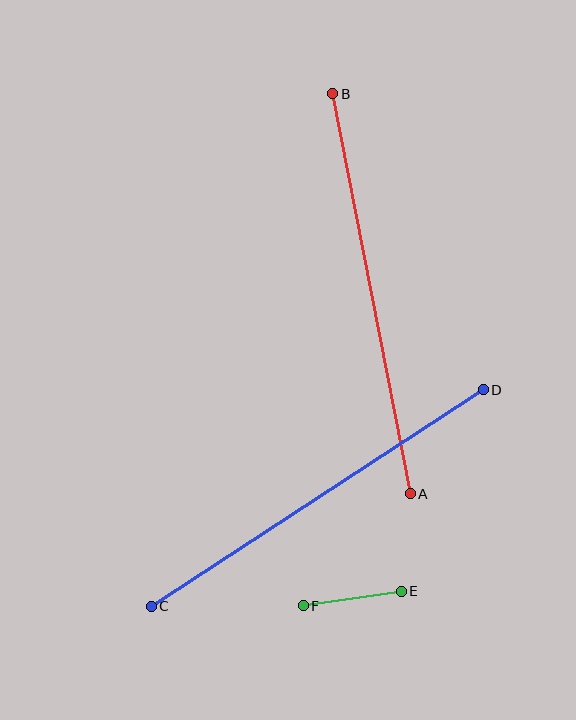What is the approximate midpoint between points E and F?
The midpoint is at approximately (352, 598) pixels.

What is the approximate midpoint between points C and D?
The midpoint is at approximately (317, 498) pixels.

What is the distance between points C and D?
The distance is approximately 396 pixels.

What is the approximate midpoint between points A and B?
The midpoint is at approximately (371, 294) pixels.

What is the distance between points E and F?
The distance is approximately 99 pixels.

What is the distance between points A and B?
The distance is approximately 408 pixels.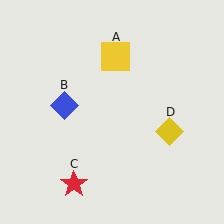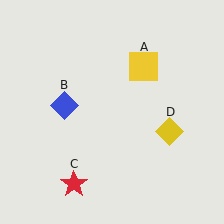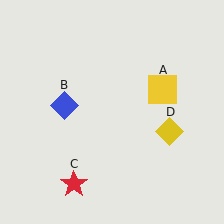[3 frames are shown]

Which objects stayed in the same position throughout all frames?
Blue diamond (object B) and red star (object C) and yellow diamond (object D) remained stationary.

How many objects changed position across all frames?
1 object changed position: yellow square (object A).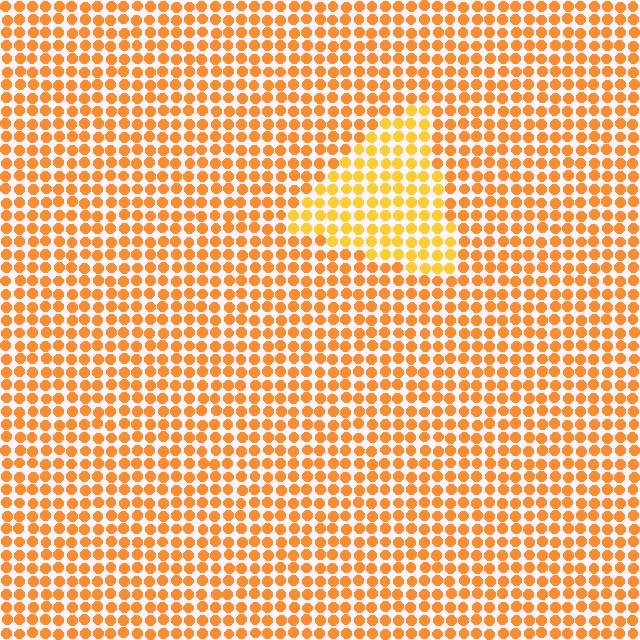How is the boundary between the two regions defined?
The boundary is defined purely by a slight shift in hue (about 19 degrees). Spacing, size, and orientation are identical on both sides.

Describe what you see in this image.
The image is filled with small orange elements in a uniform arrangement. A triangle-shaped region is visible where the elements are tinted to a slightly different hue, forming a subtle color boundary.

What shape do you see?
I see a triangle.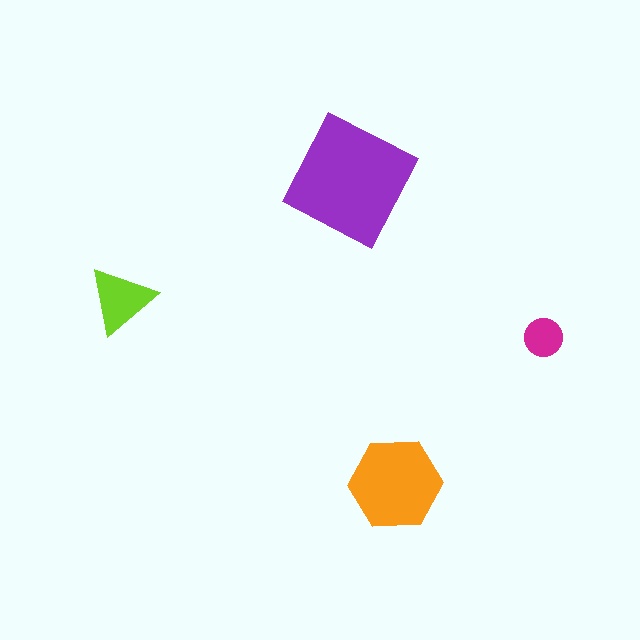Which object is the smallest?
The magenta circle.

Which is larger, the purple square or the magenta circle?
The purple square.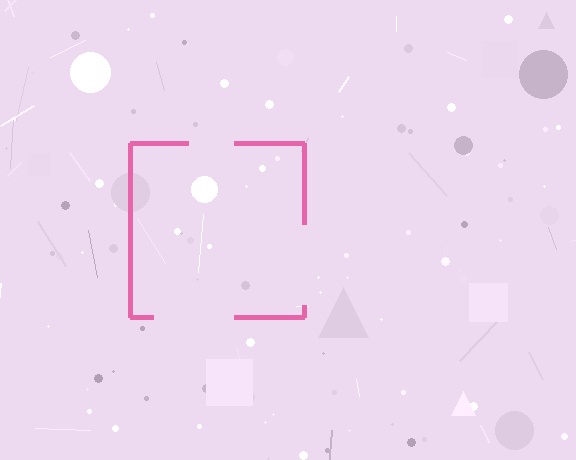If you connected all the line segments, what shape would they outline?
They would outline a square.